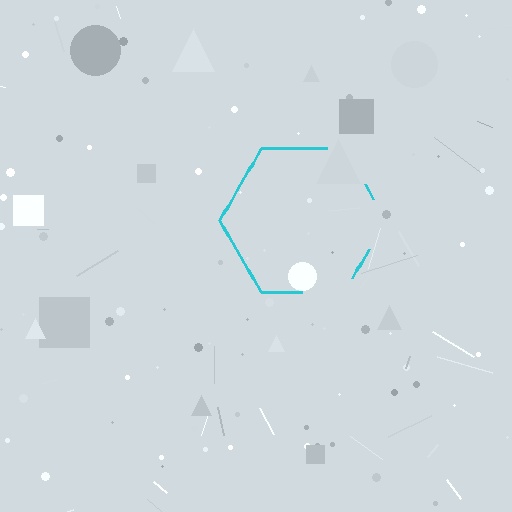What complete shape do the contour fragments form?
The contour fragments form a hexagon.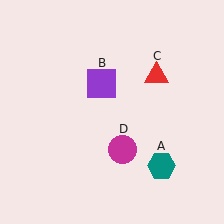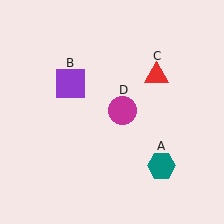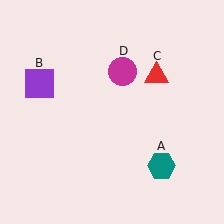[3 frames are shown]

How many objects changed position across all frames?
2 objects changed position: purple square (object B), magenta circle (object D).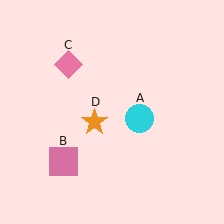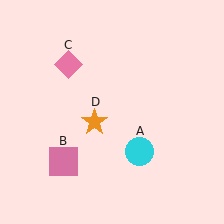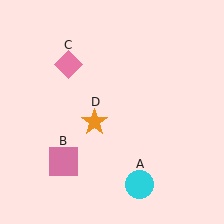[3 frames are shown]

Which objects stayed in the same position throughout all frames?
Pink square (object B) and pink diamond (object C) and orange star (object D) remained stationary.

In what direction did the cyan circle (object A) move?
The cyan circle (object A) moved down.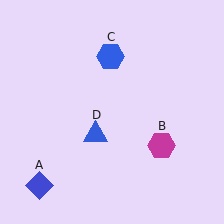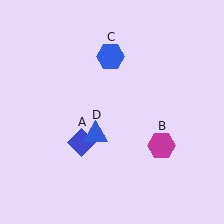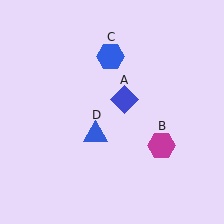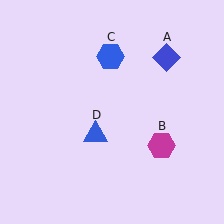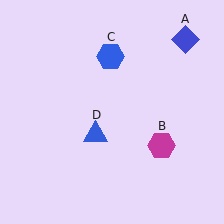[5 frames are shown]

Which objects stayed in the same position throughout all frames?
Magenta hexagon (object B) and blue hexagon (object C) and blue triangle (object D) remained stationary.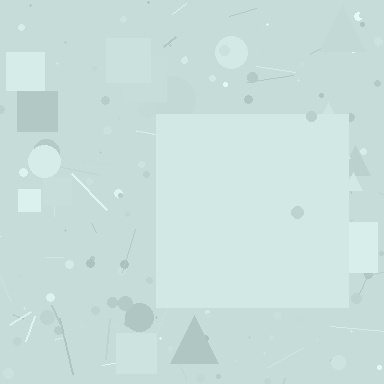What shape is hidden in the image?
A square is hidden in the image.